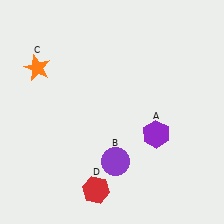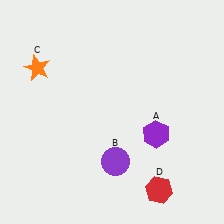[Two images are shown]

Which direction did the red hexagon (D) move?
The red hexagon (D) moved right.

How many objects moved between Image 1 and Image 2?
1 object moved between the two images.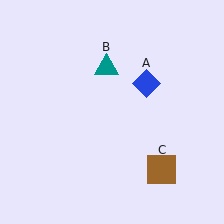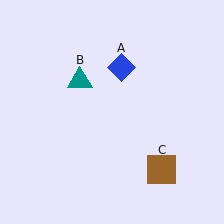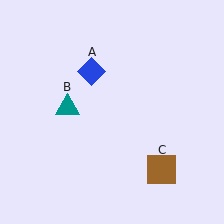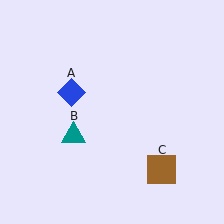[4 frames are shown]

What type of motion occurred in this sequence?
The blue diamond (object A), teal triangle (object B) rotated counterclockwise around the center of the scene.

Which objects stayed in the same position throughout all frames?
Brown square (object C) remained stationary.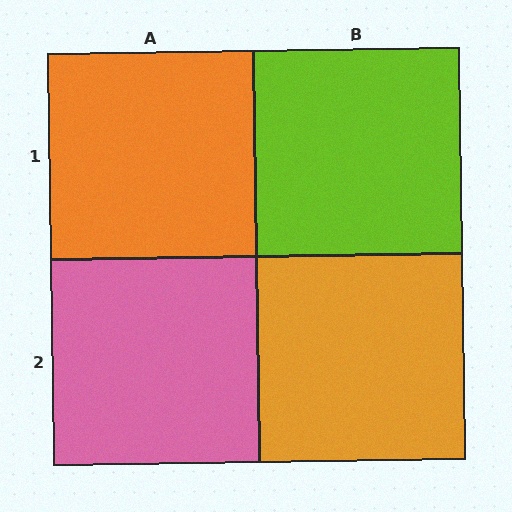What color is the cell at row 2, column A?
Pink.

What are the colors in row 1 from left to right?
Orange, lime.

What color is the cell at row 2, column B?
Orange.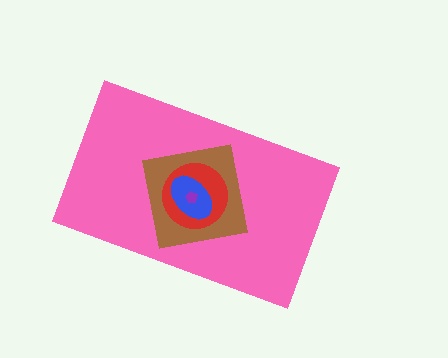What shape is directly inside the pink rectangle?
The brown square.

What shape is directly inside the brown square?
The red circle.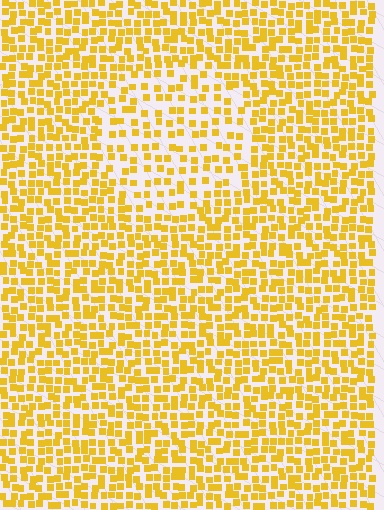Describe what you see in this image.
The image contains small yellow elements arranged at two different densities. A circle-shaped region is visible where the elements are less densely packed than the surrounding area.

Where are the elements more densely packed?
The elements are more densely packed outside the circle boundary.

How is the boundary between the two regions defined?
The boundary is defined by a change in element density (approximately 1.7x ratio). All elements are the same color, size, and shape.